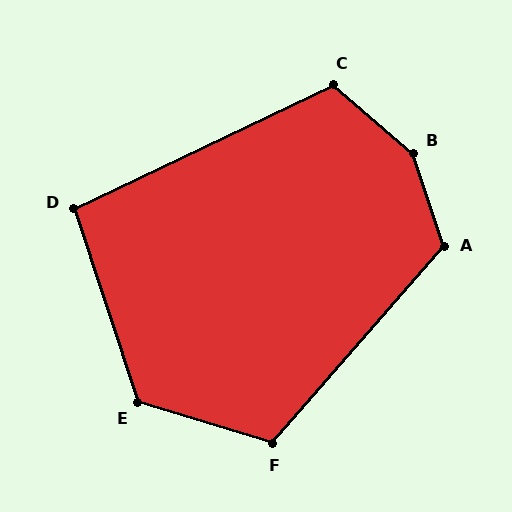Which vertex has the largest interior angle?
B, at approximately 149 degrees.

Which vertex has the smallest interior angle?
D, at approximately 97 degrees.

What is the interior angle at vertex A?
Approximately 121 degrees (obtuse).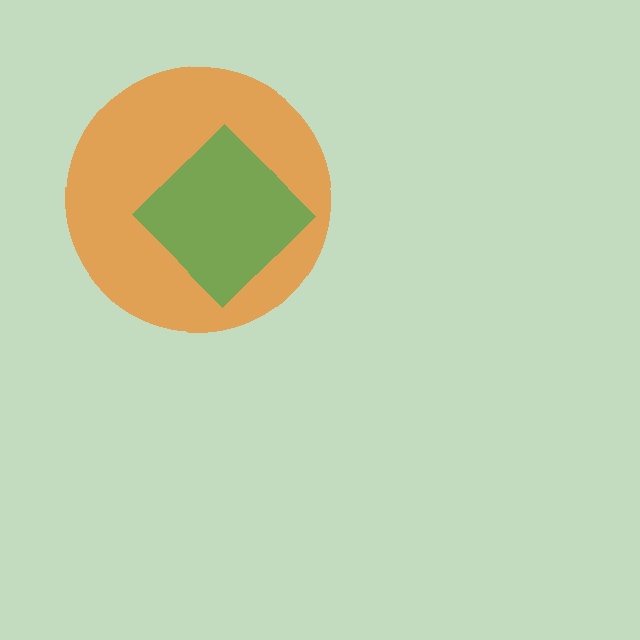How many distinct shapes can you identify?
There are 2 distinct shapes: an orange circle, a green diamond.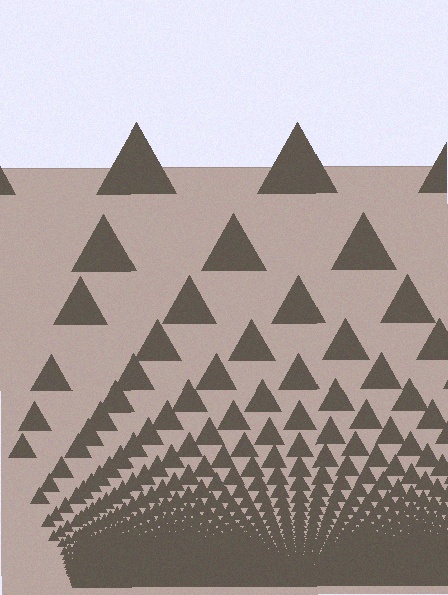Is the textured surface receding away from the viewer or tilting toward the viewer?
The surface appears to tilt toward the viewer. Texture elements get larger and sparser toward the top.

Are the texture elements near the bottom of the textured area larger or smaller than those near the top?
Smaller. The gradient is inverted — elements near the bottom are smaller and denser.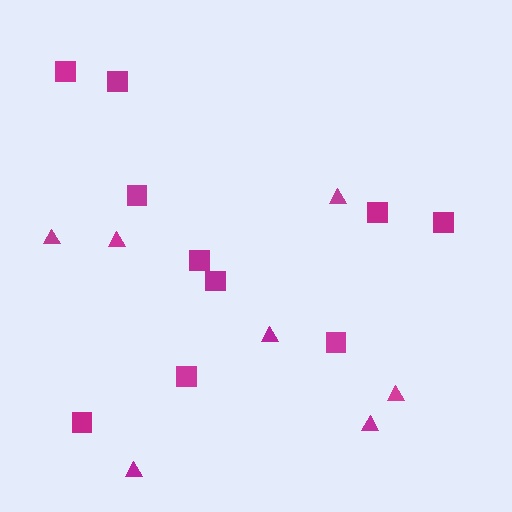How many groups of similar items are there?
There are 2 groups: one group of triangles (7) and one group of squares (10).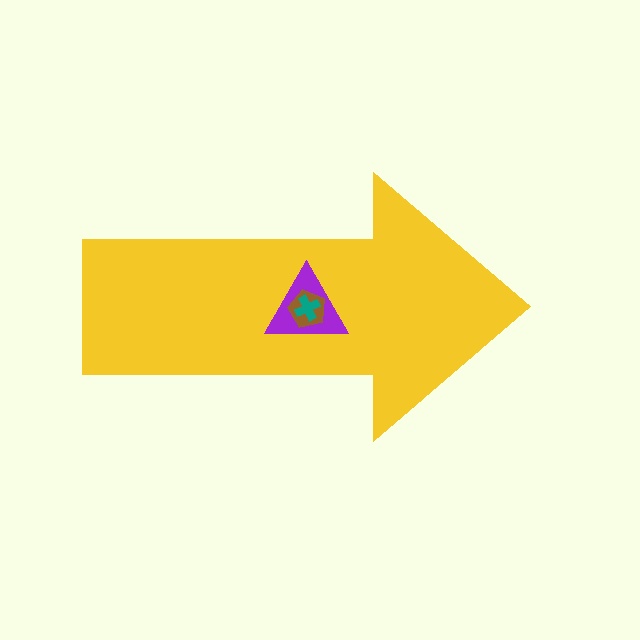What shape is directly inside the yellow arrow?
The purple triangle.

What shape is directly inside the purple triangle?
The brown pentagon.